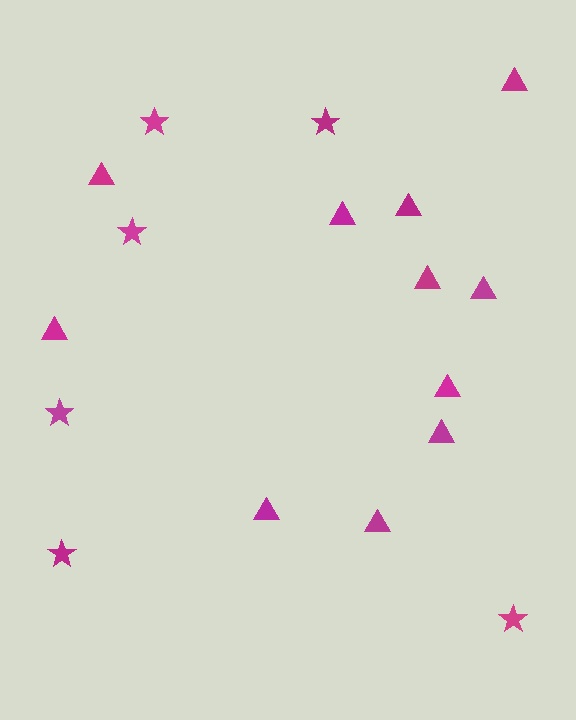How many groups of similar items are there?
There are 2 groups: one group of stars (6) and one group of triangles (11).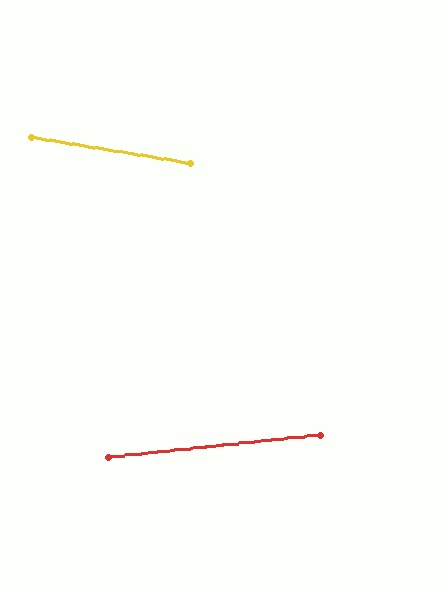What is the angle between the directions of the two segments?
Approximately 15 degrees.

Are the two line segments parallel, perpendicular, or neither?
Neither parallel nor perpendicular — they differ by about 15°.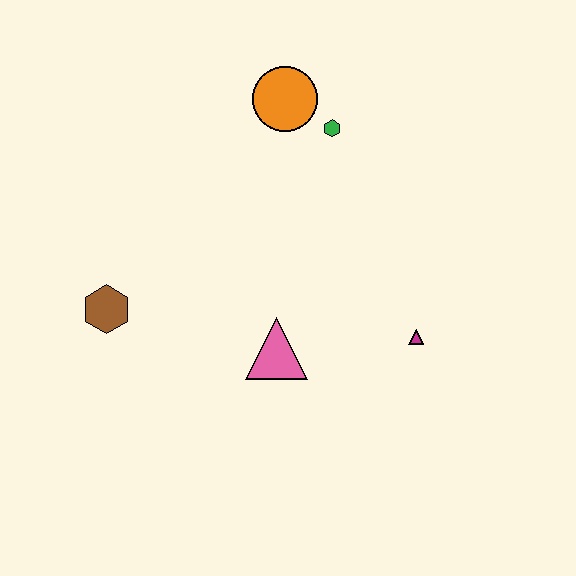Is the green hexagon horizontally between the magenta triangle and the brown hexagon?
Yes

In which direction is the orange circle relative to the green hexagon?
The orange circle is to the left of the green hexagon.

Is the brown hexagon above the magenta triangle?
Yes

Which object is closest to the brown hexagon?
The pink triangle is closest to the brown hexagon.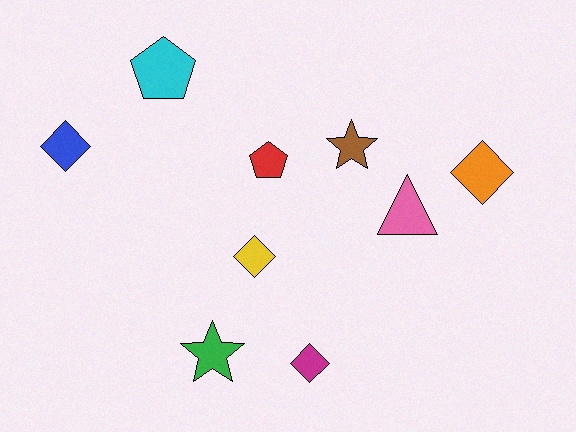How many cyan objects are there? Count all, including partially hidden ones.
There is 1 cyan object.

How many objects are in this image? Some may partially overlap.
There are 9 objects.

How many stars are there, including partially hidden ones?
There are 2 stars.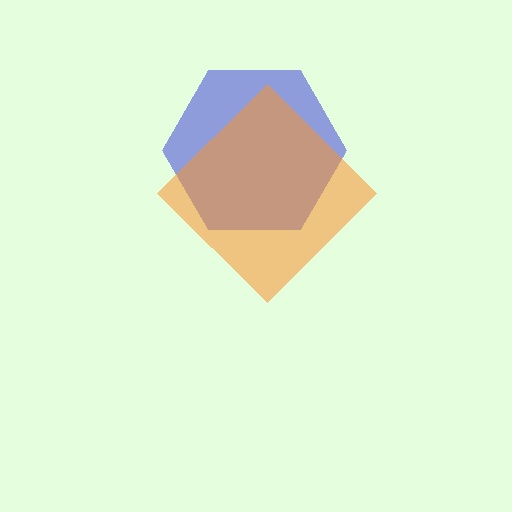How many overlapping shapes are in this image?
There are 2 overlapping shapes in the image.